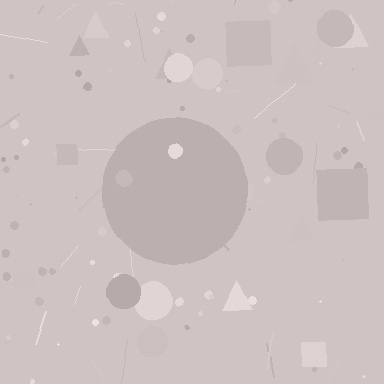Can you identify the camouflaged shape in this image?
The camouflaged shape is a circle.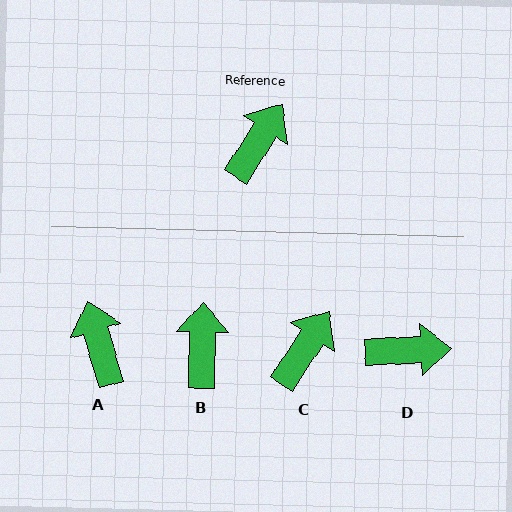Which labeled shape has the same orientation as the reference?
C.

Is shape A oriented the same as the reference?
No, it is off by about 49 degrees.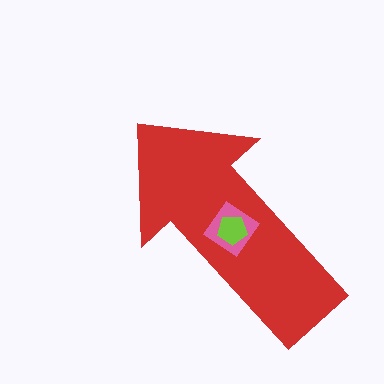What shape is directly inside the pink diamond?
The lime pentagon.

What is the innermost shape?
The lime pentagon.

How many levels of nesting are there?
3.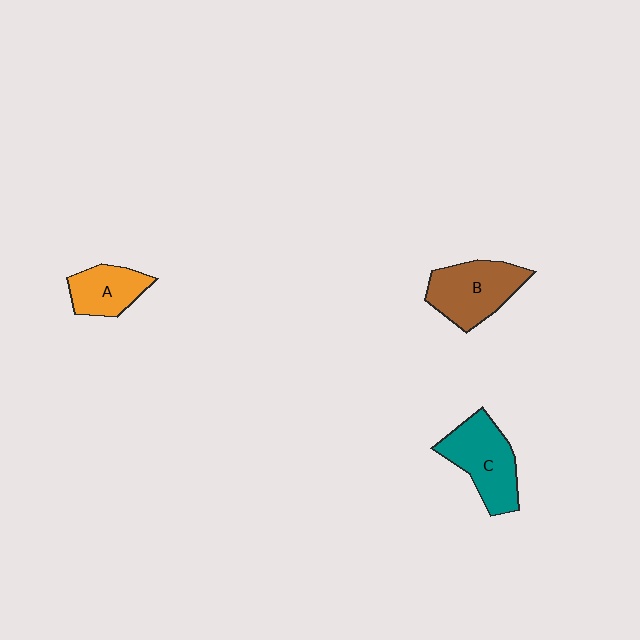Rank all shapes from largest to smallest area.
From largest to smallest: C (teal), B (brown), A (orange).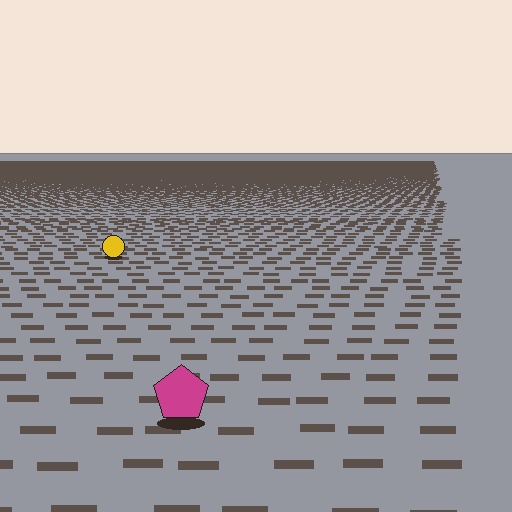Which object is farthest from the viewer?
The yellow circle is farthest from the viewer. It appears smaller and the ground texture around it is denser.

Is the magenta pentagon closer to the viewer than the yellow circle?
Yes. The magenta pentagon is closer — you can tell from the texture gradient: the ground texture is coarser near it.